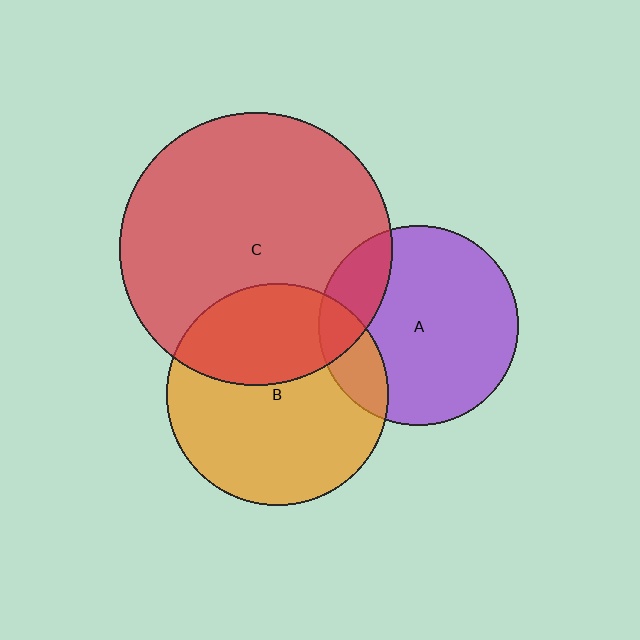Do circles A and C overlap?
Yes.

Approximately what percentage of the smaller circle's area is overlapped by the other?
Approximately 20%.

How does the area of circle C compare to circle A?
Approximately 1.9 times.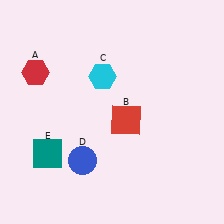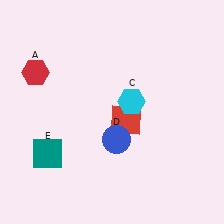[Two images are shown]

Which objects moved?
The objects that moved are: the cyan hexagon (C), the blue circle (D).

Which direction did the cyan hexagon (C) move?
The cyan hexagon (C) moved right.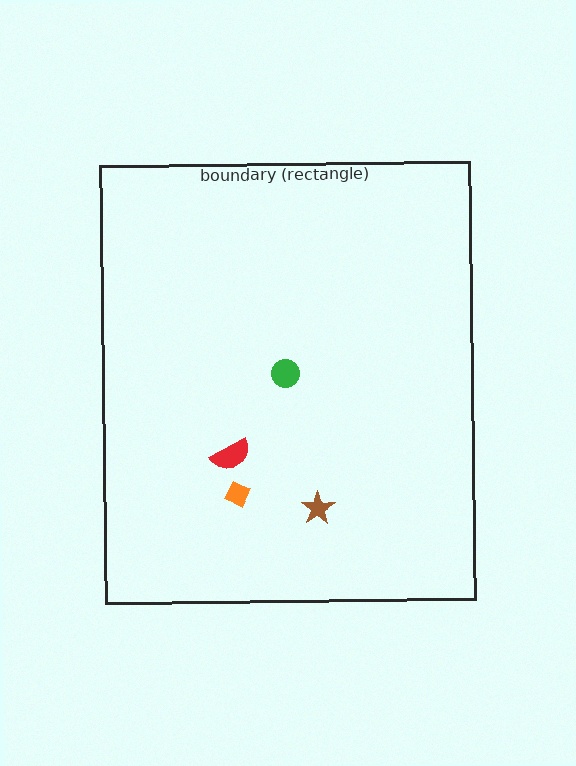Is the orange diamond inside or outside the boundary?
Inside.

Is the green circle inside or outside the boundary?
Inside.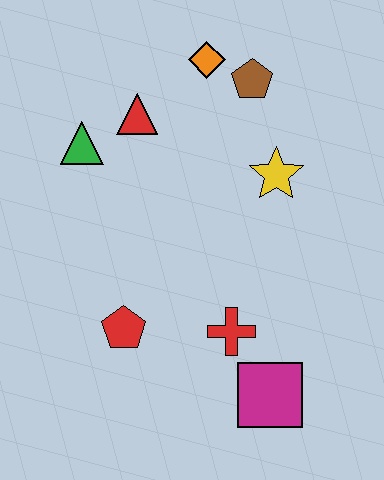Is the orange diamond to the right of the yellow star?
No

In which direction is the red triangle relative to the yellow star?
The red triangle is to the left of the yellow star.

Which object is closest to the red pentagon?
The red cross is closest to the red pentagon.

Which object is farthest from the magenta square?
The orange diamond is farthest from the magenta square.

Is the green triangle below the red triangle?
Yes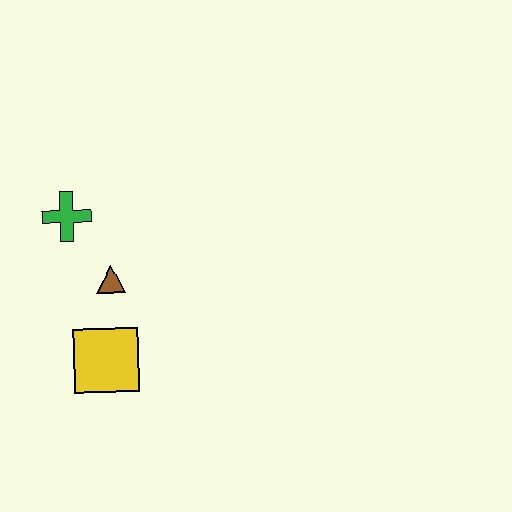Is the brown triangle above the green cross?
No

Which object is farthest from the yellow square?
The green cross is farthest from the yellow square.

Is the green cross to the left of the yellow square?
Yes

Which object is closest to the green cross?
The brown triangle is closest to the green cross.